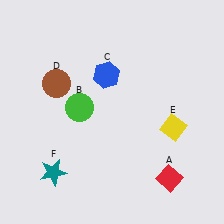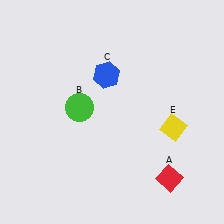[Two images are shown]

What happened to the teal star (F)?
The teal star (F) was removed in Image 2. It was in the bottom-left area of Image 1.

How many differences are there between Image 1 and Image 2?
There are 2 differences between the two images.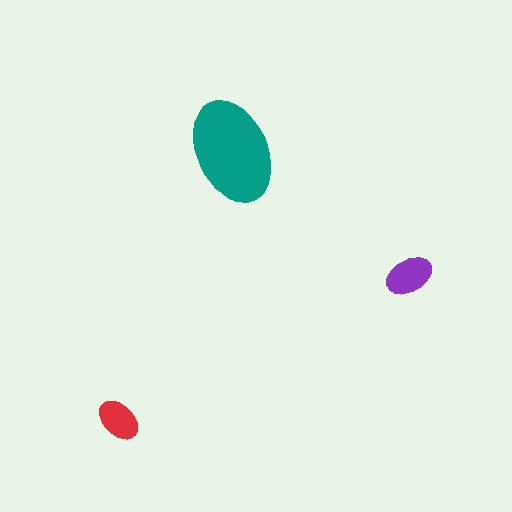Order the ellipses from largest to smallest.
the teal one, the purple one, the red one.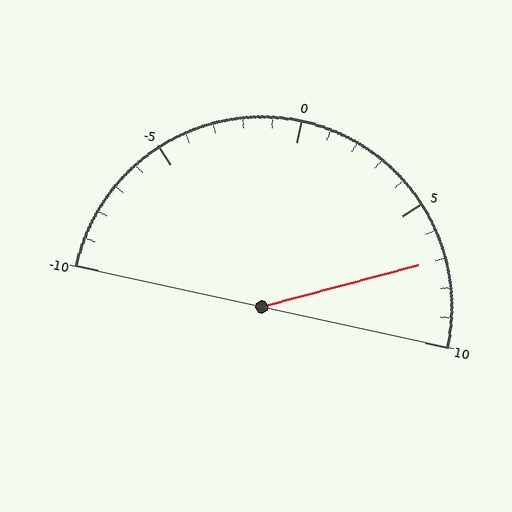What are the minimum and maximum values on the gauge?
The gauge ranges from -10 to 10.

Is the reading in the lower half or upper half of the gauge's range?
The reading is in the upper half of the range (-10 to 10).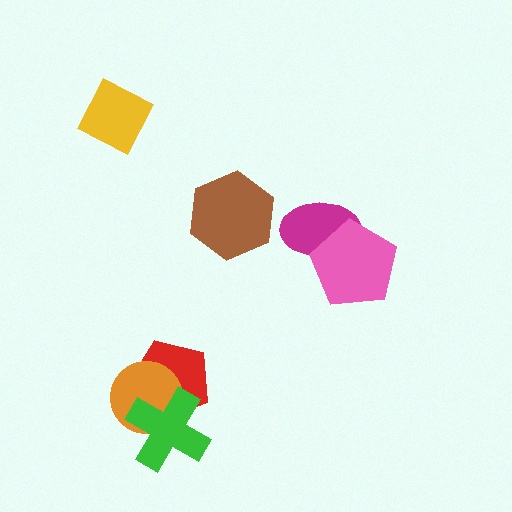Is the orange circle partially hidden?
Yes, it is partially covered by another shape.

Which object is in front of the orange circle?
The green cross is in front of the orange circle.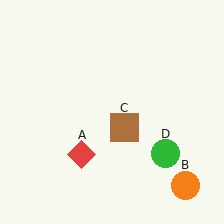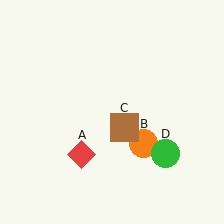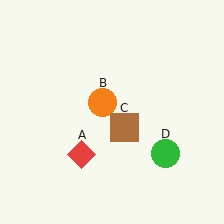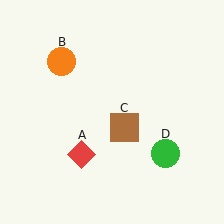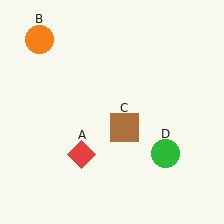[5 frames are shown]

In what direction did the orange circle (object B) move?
The orange circle (object B) moved up and to the left.